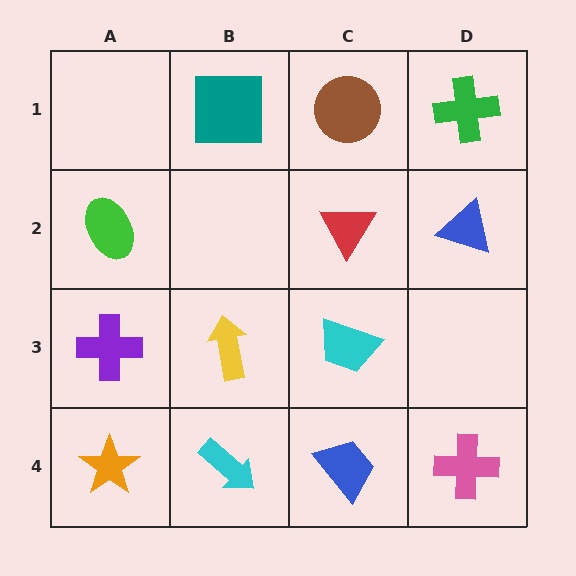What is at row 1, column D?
A green cross.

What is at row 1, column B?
A teal square.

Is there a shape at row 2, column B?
No, that cell is empty.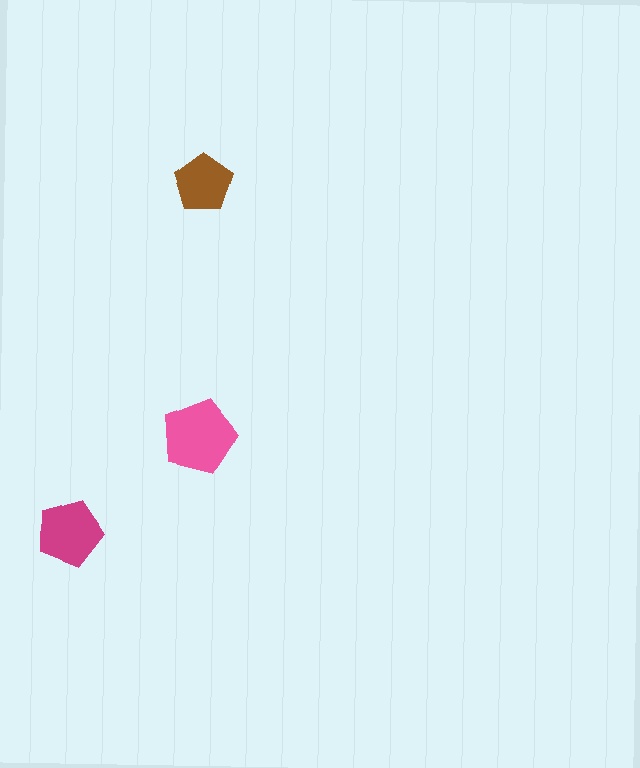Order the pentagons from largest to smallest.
the pink one, the magenta one, the brown one.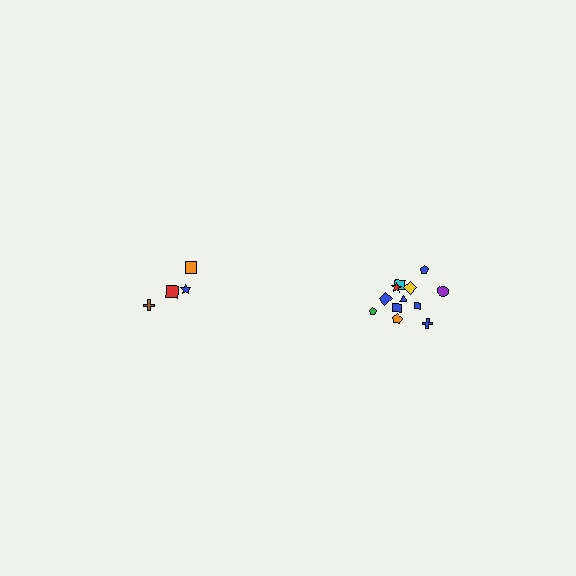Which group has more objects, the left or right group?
The right group.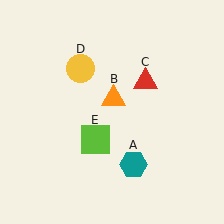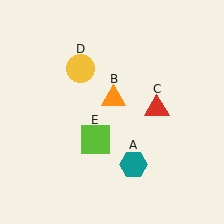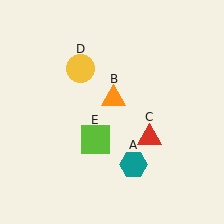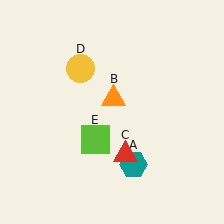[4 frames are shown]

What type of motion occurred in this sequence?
The red triangle (object C) rotated clockwise around the center of the scene.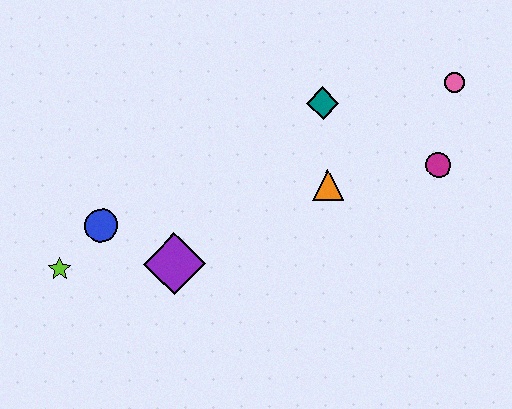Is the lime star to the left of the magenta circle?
Yes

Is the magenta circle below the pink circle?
Yes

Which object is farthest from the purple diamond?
The pink circle is farthest from the purple diamond.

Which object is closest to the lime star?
The blue circle is closest to the lime star.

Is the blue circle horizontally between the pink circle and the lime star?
Yes